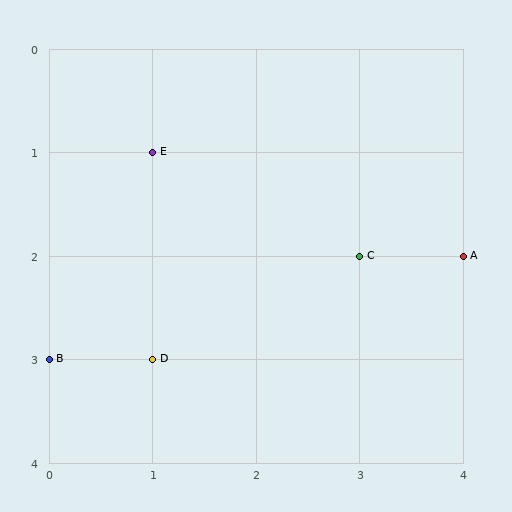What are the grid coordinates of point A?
Point A is at grid coordinates (4, 2).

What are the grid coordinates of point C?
Point C is at grid coordinates (3, 2).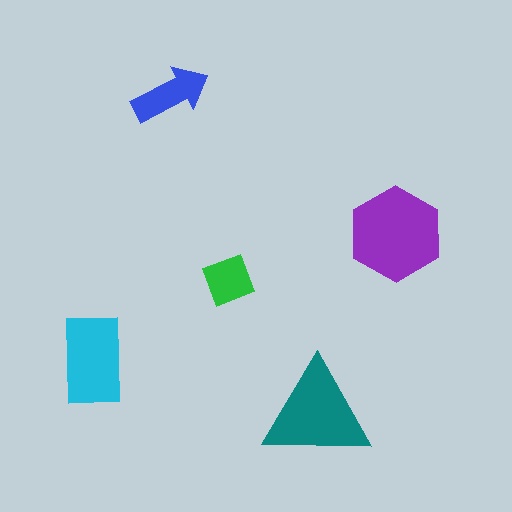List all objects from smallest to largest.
The green diamond, the blue arrow, the cyan rectangle, the teal triangle, the purple hexagon.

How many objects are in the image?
There are 5 objects in the image.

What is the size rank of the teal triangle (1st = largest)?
2nd.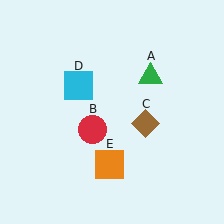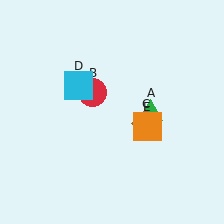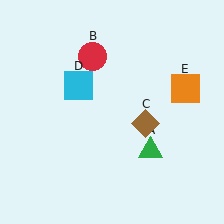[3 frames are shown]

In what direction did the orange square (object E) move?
The orange square (object E) moved up and to the right.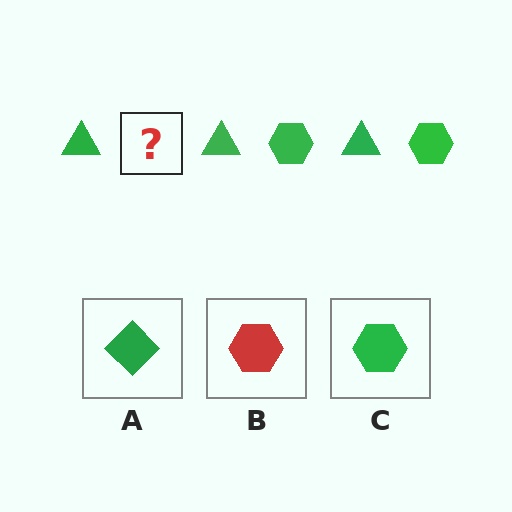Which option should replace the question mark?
Option C.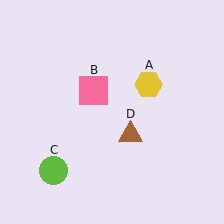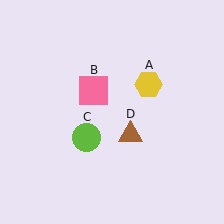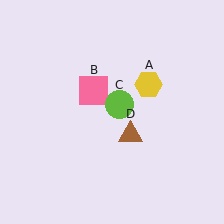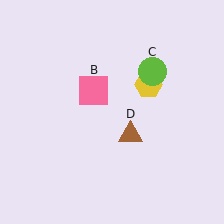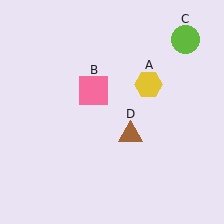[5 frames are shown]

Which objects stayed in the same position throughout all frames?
Yellow hexagon (object A) and pink square (object B) and brown triangle (object D) remained stationary.